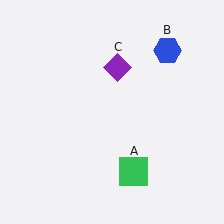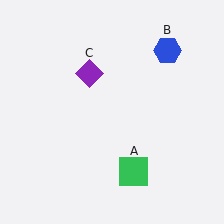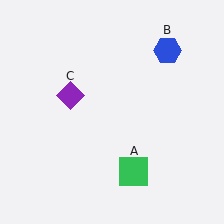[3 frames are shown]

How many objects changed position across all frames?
1 object changed position: purple diamond (object C).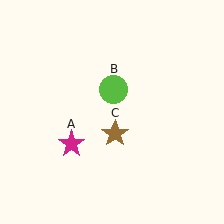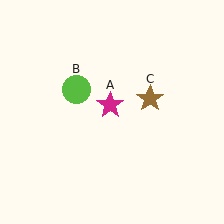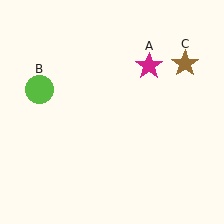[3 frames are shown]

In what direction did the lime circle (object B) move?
The lime circle (object B) moved left.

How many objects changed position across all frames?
3 objects changed position: magenta star (object A), lime circle (object B), brown star (object C).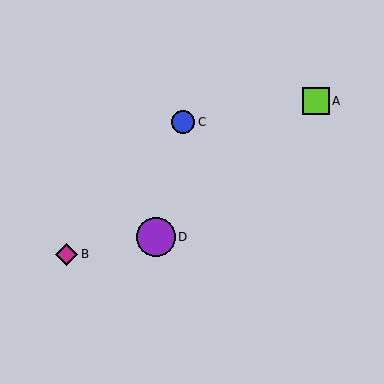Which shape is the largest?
The purple circle (labeled D) is the largest.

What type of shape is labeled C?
Shape C is a blue circle.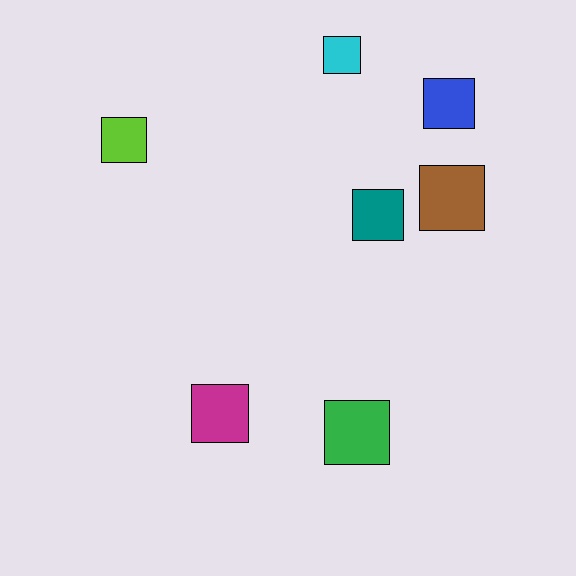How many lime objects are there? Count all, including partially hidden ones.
There is 1 lime object.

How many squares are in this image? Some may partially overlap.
There are 7 squares.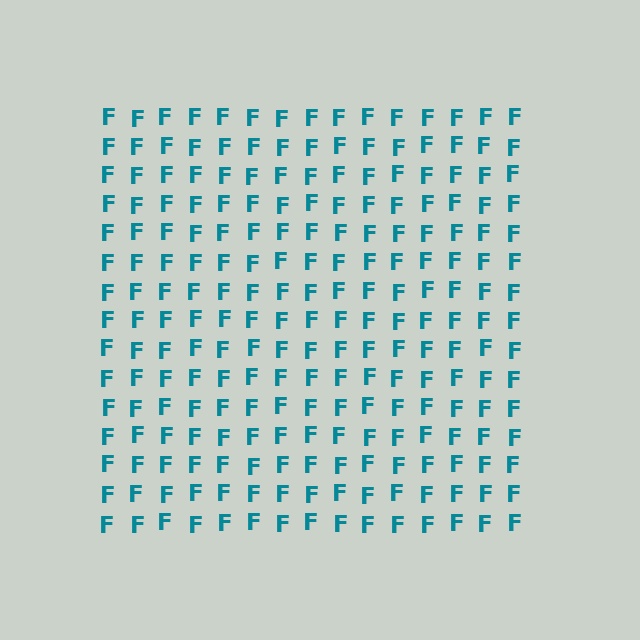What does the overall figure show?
The overall figure shows a square.